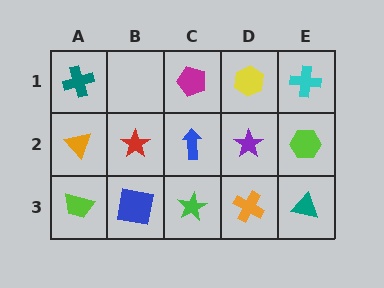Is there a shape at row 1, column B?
No, that cell is empty.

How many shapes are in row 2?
5 shapes.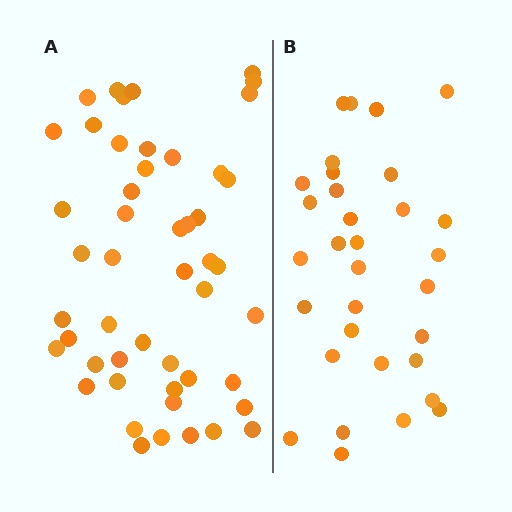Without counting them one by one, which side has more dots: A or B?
Region A (the left region) has more dots.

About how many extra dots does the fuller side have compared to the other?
Region A has approximately 15 more dots than region B.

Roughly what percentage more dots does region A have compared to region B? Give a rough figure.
About 55% more.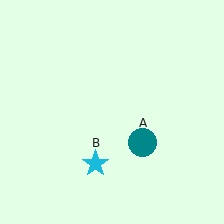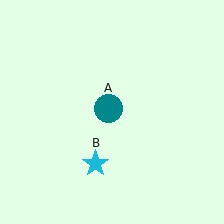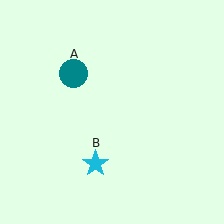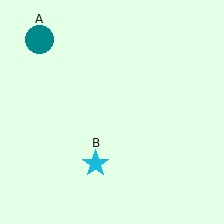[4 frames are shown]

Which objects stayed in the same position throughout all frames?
Cyan star (object B) remained stationary.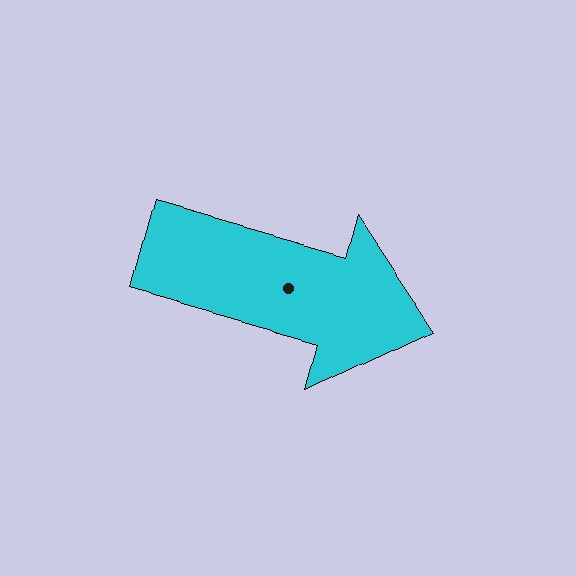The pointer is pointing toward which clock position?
Roughly 4 o'clock.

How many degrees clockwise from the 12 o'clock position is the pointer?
Approximately 105 degrees.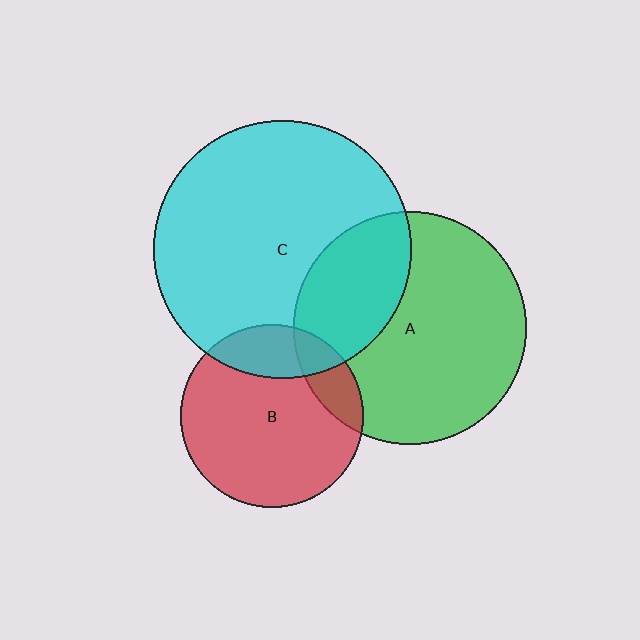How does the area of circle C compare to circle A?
Approximately 1.2 times.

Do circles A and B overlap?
Yes.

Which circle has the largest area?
Circle C (cyan).